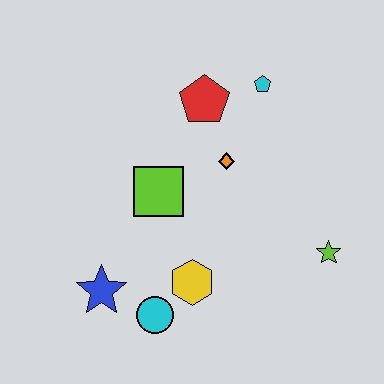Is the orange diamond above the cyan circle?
Yes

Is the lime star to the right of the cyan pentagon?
Yes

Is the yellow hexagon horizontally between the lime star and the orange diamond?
No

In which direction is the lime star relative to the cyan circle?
The lime star is to the right of the cyan circle.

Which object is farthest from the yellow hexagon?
The cyan pentagon is farthest from the yellow hexagon.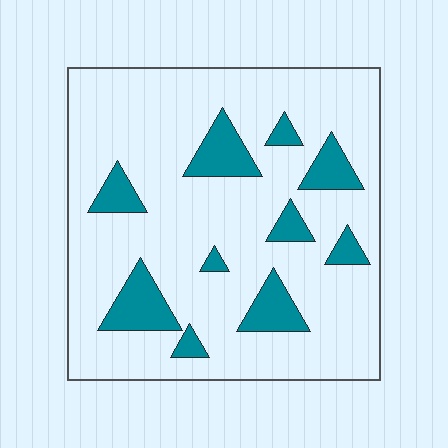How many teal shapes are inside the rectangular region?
10.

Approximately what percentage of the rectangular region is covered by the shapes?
Approximately 15%.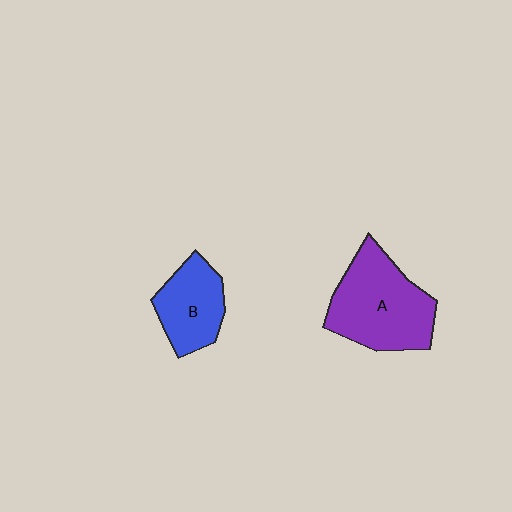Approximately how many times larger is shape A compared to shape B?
Approximately 1.6 times.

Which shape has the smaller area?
Shape B (blue).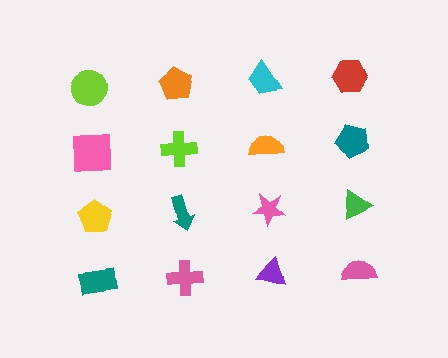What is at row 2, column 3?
An orange semicircle.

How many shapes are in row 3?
4 shapes.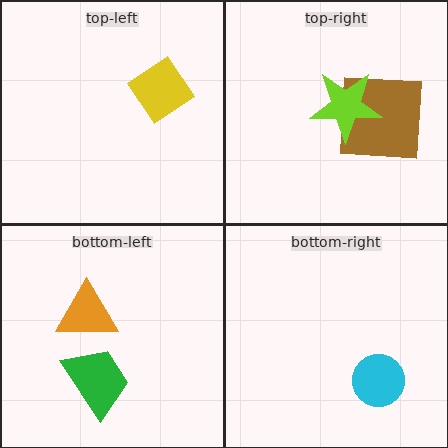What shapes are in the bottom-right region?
The cyan circle.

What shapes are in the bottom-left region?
The green trapezoid, the orange triangle.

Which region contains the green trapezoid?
The bottom-left region.